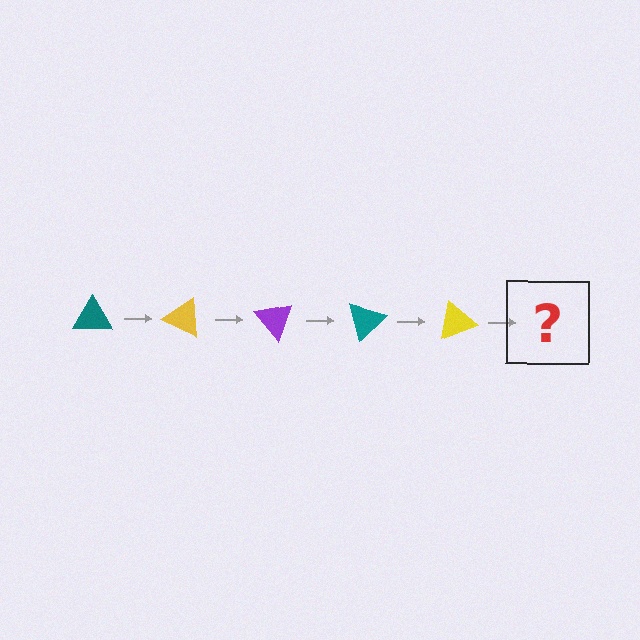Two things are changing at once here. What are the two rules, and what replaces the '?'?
The two rules are that it rotates 25 degrees each step and the color cycles through teal, yellow, and purple. The '?' should be a purple triangle, rotated 125 degrees from the start.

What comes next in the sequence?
The next element should be a purple triangle, rotated 125 degrees from the start.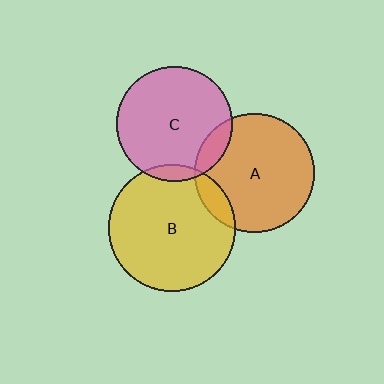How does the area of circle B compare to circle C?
Approximately 1.2 times.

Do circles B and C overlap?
Yes.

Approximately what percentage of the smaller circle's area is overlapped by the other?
Approximately 5%.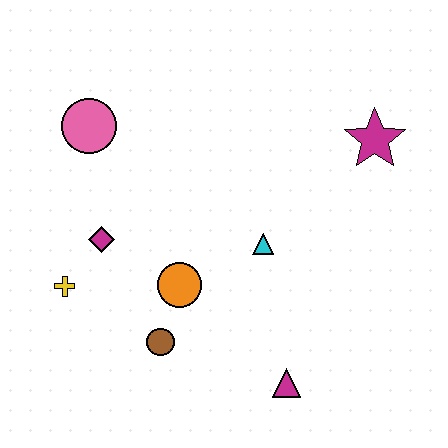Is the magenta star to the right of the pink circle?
Yes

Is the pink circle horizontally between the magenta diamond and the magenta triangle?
No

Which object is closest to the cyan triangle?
The orange circle is closest to the cyan triangle.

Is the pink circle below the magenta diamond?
No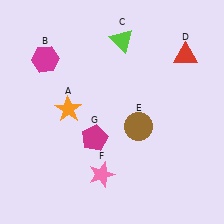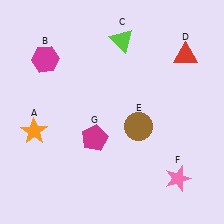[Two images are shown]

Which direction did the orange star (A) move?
The orange star (A) moved left.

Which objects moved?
The objects that moved are: the orange star (A), the pink star (F).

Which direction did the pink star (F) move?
The pink star (F) moved right.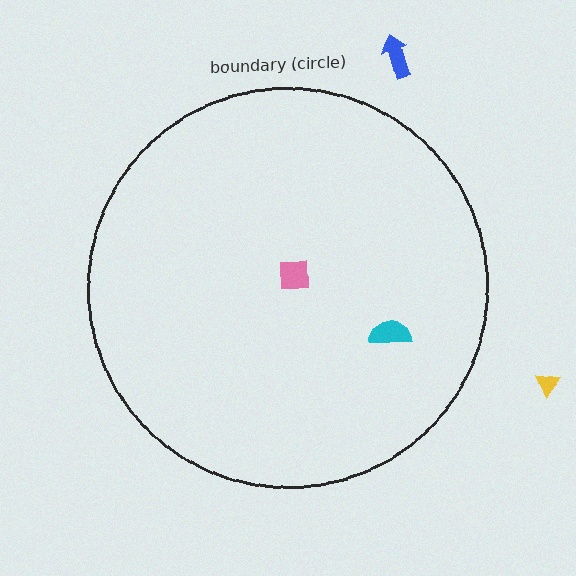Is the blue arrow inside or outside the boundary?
Outside.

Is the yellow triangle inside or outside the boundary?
Outside.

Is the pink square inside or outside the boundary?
Inside.